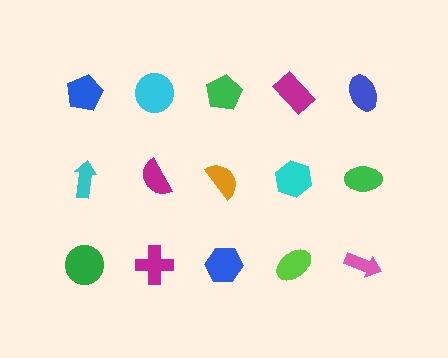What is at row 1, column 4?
A magenta rectangle.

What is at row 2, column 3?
An orange semicircle.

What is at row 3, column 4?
A lime ellipse.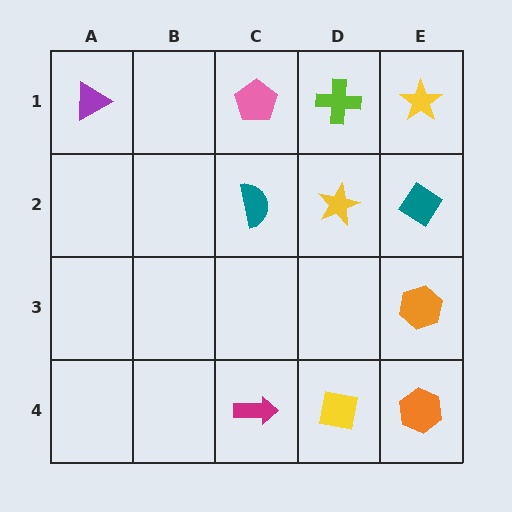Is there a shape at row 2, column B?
No, that cell is empty.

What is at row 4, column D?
A yellow square.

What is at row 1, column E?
A yellow star.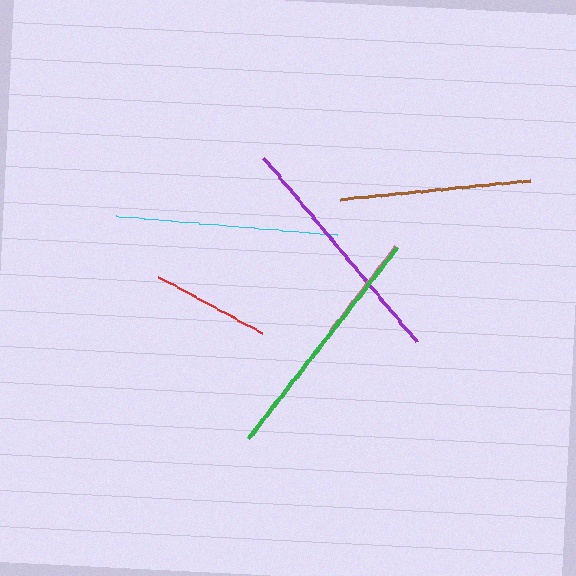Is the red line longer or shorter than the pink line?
The red line is longer than the pink line.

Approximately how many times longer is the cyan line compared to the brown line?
The cyan line is approximately 1.2 times the length of the brown line.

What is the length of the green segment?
The green segment is approximately 242 pixels long.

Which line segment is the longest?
The green line is the longest at approximately 242 pixels.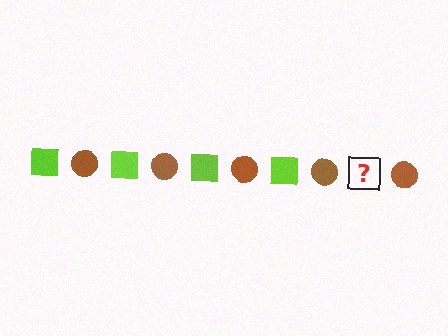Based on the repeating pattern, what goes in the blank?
The blank should be a lime square.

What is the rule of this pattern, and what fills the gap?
The rule is that the pattern alternates between lime square and brown circle. The gap should be filled with a lime square.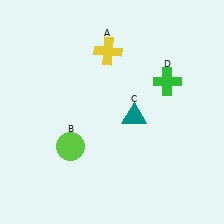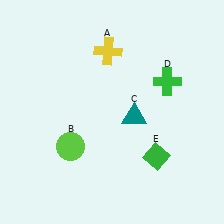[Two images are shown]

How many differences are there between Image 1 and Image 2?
There is 1 difference between the two images.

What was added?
A green diamond (E) was added in Image 2.